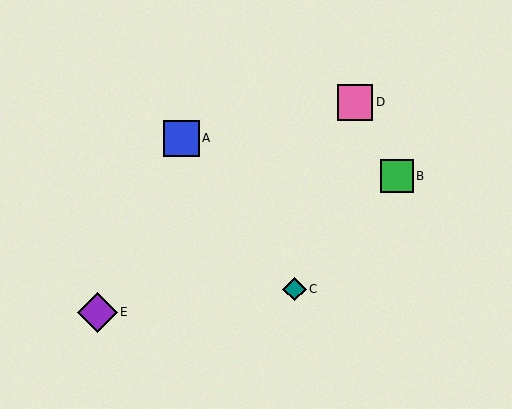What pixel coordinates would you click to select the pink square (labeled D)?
Click at (355, 102) to select the pink square D.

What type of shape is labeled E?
Shape E is a purple diamond.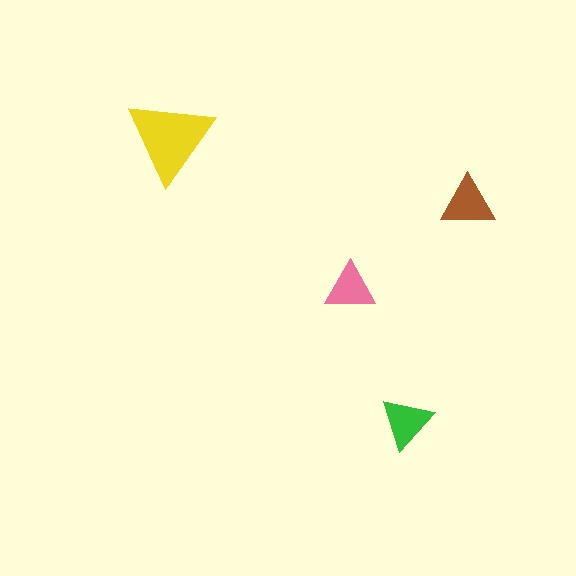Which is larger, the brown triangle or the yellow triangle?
The yellow one.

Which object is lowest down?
The green triangle is bottommost.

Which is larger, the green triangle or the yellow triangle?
The yellow one.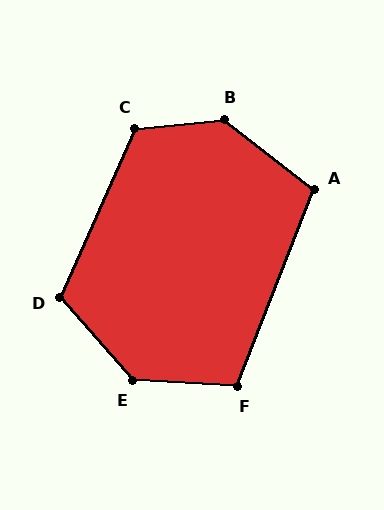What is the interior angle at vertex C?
Approximately 119 degrees (obtuse).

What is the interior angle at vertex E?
Approximately 134 degrees (obtuse).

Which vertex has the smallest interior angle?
A, at approximately 106 degrees.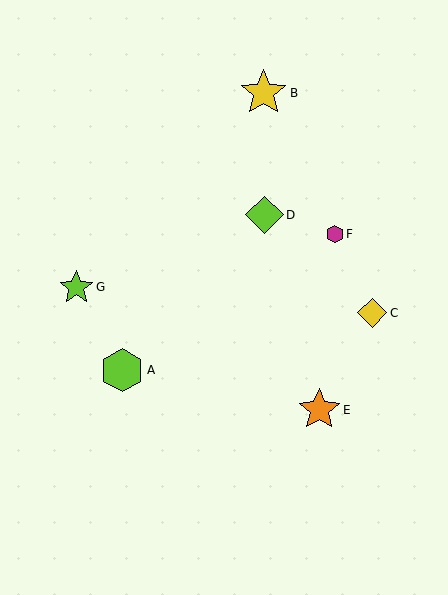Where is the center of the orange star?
The center of the orange star is at (319, 410).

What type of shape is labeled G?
Shape G is a lime star.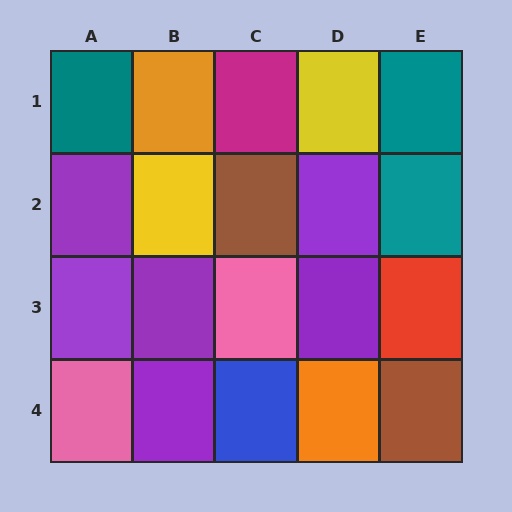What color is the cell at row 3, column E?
Red.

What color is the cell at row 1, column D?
Yellow.